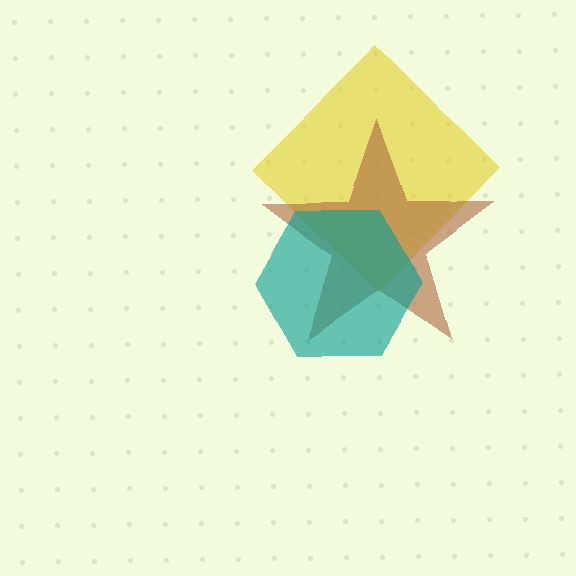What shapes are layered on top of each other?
The layered shapes are: a yellow diamond, a brown star, a teal hexagon.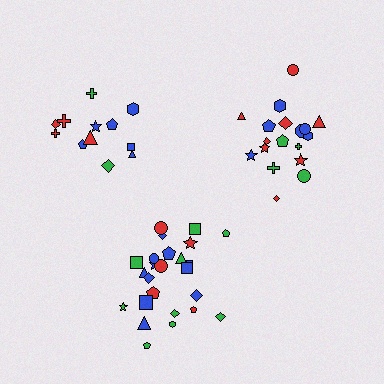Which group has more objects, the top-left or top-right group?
The top-right group.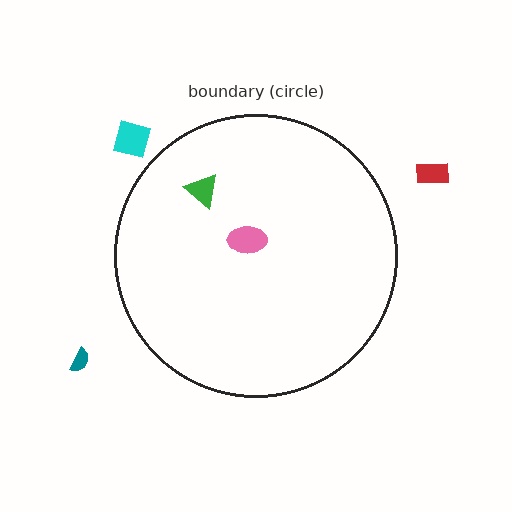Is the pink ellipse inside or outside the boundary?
Inside.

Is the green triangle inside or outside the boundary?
Inside.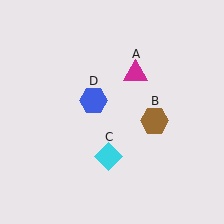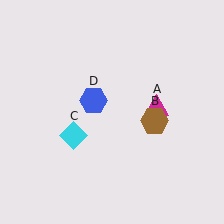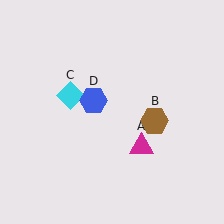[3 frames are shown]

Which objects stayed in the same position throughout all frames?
Brown hexagon (object B) and blue hexagon (object D) remained stationary.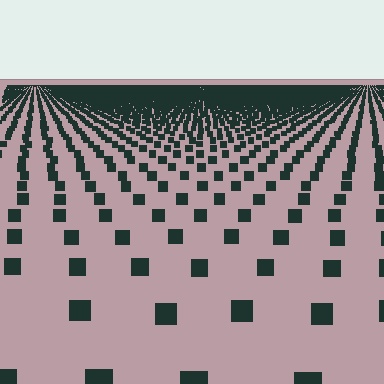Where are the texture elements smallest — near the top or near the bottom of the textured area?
Near the top.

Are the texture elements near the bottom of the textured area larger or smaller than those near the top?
Larger. Near the bottom, elements are closer to the viewer and appear at a bigger on-screen size.